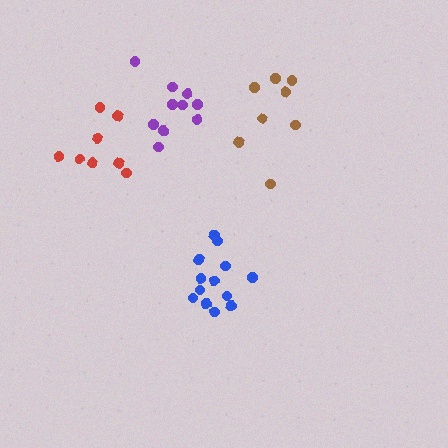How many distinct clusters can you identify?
There are 4 distinct clusters.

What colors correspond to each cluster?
The clusters are colored: purple, brown, red, blue.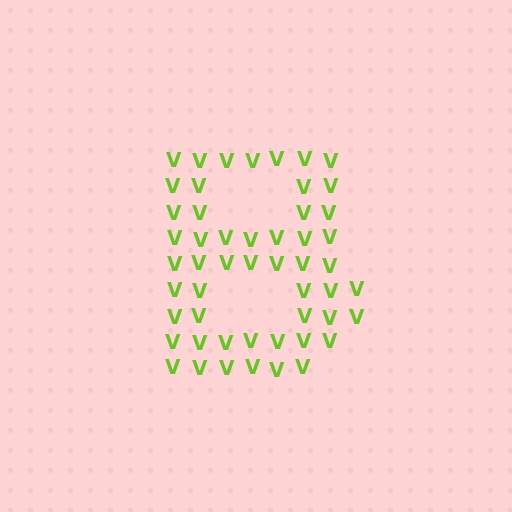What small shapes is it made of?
It is made of small letter V's.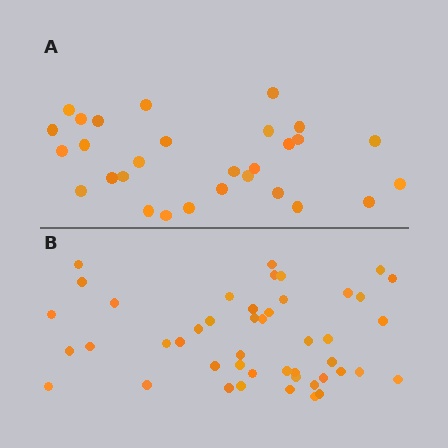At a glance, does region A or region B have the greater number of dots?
Region B (the bottom region) has more dots.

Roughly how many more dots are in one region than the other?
Region B has approximately 15 more dots than region A.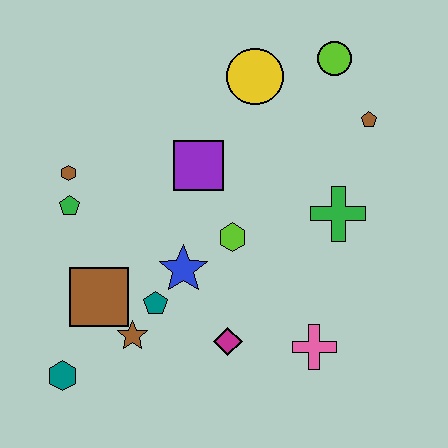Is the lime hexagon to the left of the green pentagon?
No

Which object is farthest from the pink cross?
The brown hexagon is farthest from the pink cross.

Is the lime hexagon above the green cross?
No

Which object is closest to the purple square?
The lime hexagon is closest to the purple square.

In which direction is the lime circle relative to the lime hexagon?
The lime circle is above the lime hexagon.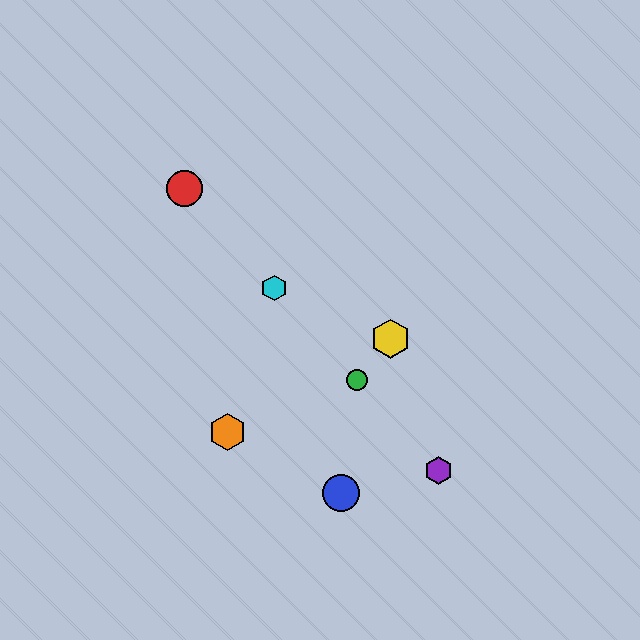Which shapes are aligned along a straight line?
The red circle, the green circle, the purple hexagon, the cyan hexagon are aligned along a straight line.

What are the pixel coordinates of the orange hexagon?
The orange hexagon is at (228, 432).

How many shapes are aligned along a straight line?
4 shapes (the red circle, the green circle, the purple hexagon, the cyan hexagon) are aligned along a straight line.